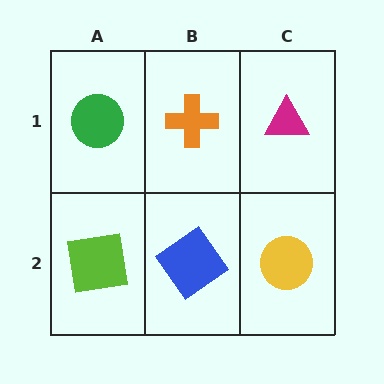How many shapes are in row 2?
3 shapes.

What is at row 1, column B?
An orange cross.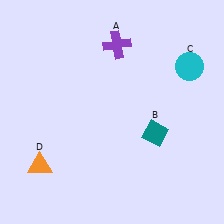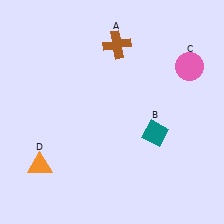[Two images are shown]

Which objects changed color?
A changed from purple to brown. C changed from cyan to pink.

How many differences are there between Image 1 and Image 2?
There are 2 differences between the two images.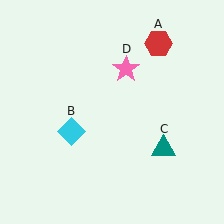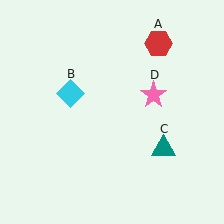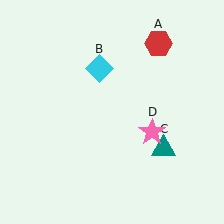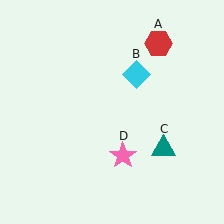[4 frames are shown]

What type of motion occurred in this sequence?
The cyan diamond (object B), pink star (object D) rotated clockwise around the center of the scene.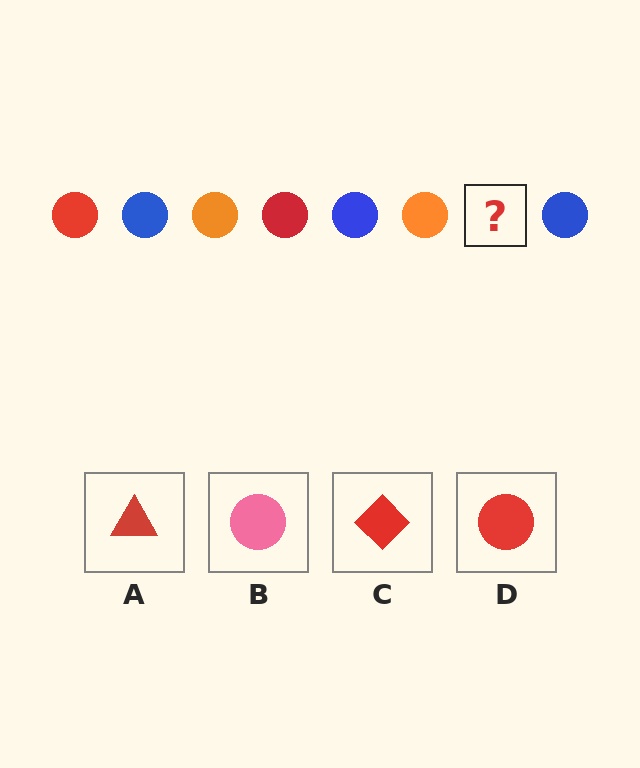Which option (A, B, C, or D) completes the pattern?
D.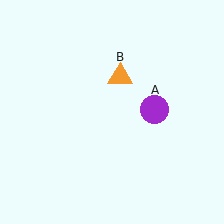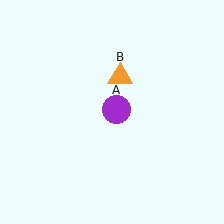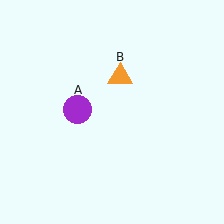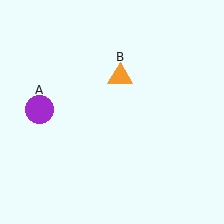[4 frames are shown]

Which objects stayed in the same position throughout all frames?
Orange triangle (object B) remained stationary.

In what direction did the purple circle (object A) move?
The purple circle (object A) moved left.